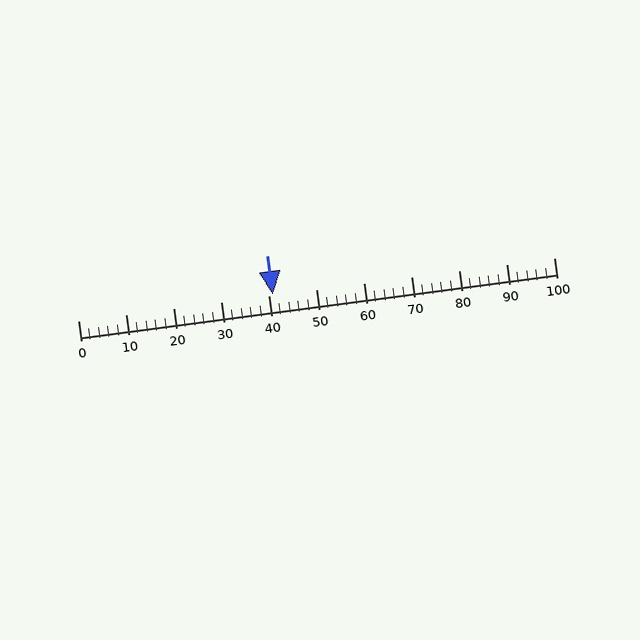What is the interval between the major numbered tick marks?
The major tick marks are spaced 10 units apart.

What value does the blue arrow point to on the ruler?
The blue arrow points to approximately 41.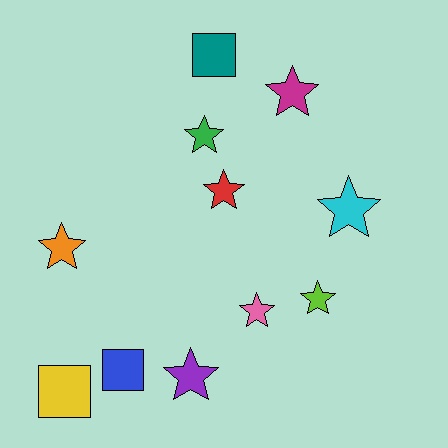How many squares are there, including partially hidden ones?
There are 3 squares.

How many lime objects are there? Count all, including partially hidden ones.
There is 1 lime object.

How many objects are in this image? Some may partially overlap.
There are 11 objects.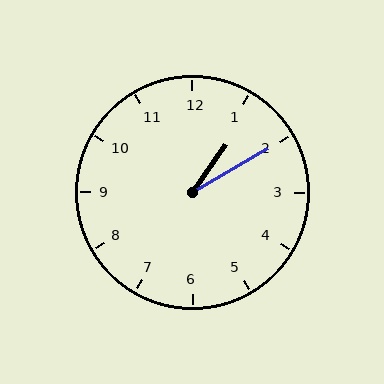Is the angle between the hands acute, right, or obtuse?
It is acute.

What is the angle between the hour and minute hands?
Approximately 25 degrees.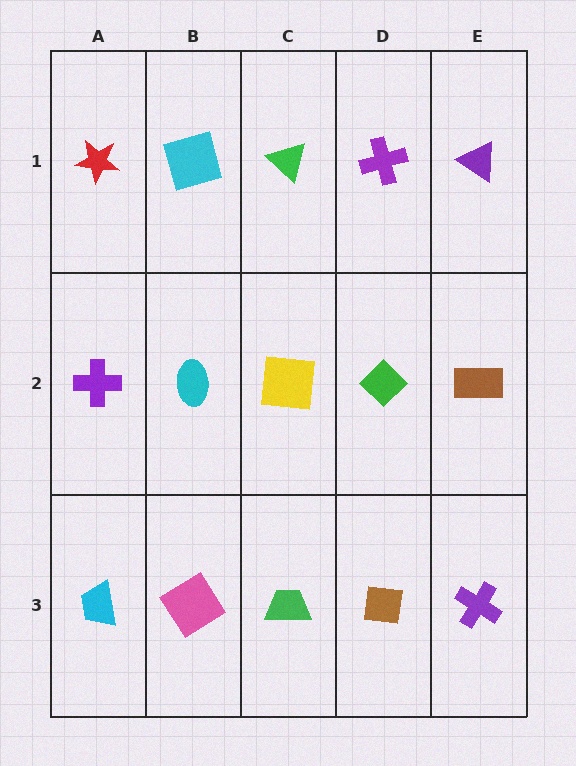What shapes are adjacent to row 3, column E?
A brown rectangle (row 2, column E), a brown square (row 3, column D).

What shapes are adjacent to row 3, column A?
A purple cross (row 2, column A), a pink diamond (row 3, column B).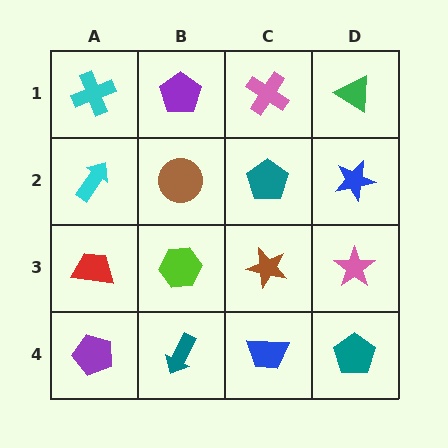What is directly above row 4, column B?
A lime hexagon.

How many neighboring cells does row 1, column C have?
3.